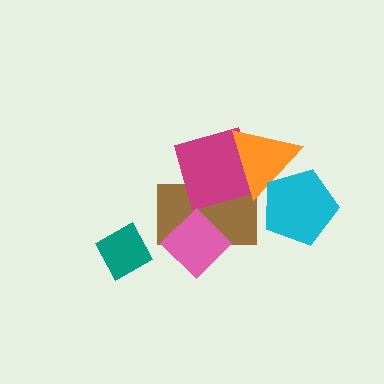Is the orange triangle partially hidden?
Yes, it is partially covered by another shape.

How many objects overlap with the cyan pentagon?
1 object overlaps with the cyan pentagon.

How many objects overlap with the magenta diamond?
2 objects overlap with the magenta diamond.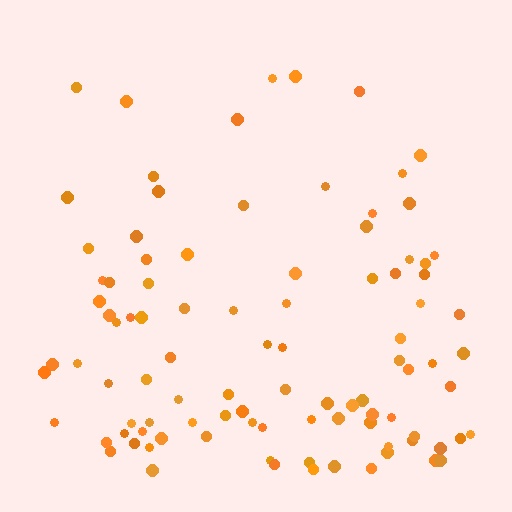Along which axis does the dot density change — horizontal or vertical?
Vertical.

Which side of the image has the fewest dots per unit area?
The top.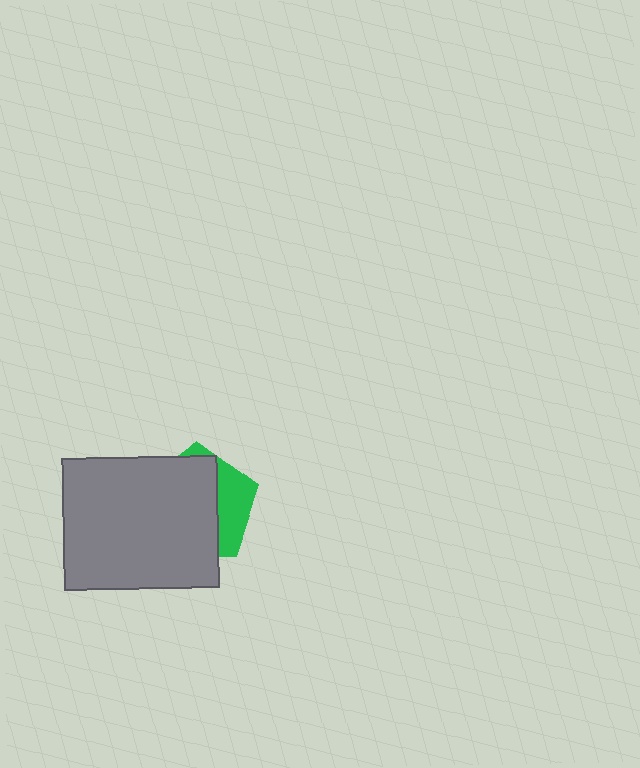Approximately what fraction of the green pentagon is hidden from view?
Roughly 69% of the green pentagon is hidden behind the gray rectangle.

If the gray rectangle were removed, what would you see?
You would see the complete green pentagon.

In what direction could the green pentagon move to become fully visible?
The green pentagon could move right. That would shift it out from behind the gray rectangle entirely.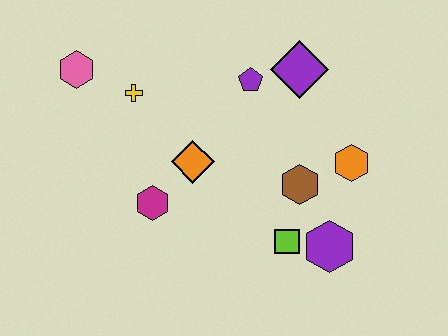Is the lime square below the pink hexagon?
Yes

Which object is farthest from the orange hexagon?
The pink hexagon is farthest from the orange hexagon.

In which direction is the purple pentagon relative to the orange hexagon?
The purple pentagon is to the left of the orange hexagon.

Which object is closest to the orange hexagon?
The brown hexagon is closest to the orange hexagon.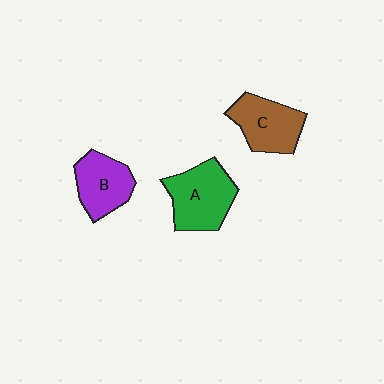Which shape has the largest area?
Shape A (green).